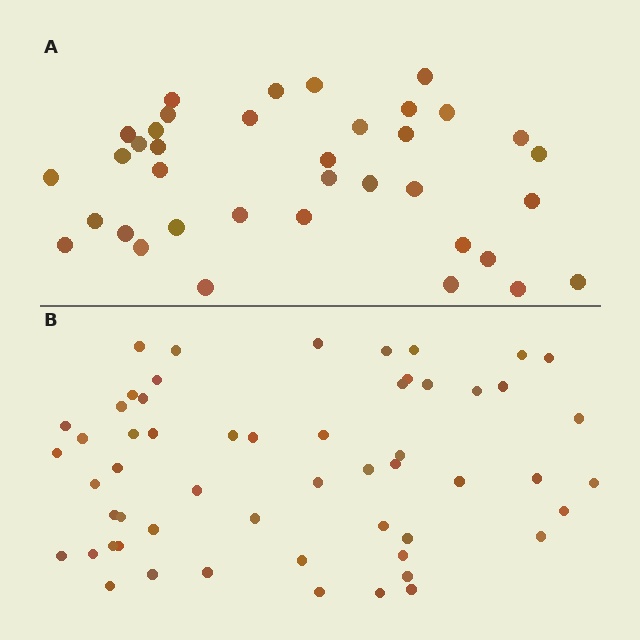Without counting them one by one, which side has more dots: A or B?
Region B (the bottom region) has more dots.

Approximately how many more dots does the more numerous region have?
Region B has approximately 20 more dots than region A.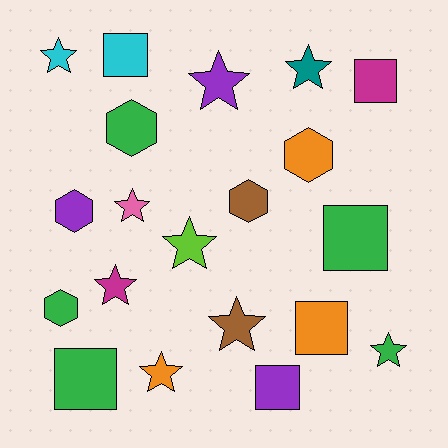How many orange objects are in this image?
There are 3 orange objects.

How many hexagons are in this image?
There are 5 hexagons.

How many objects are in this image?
There are 20 objects.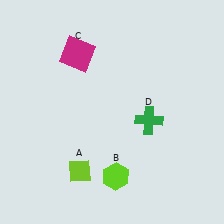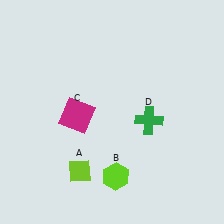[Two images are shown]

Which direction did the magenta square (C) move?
The magenta square (C) moved down.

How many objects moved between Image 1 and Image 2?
1 object moved between the two images.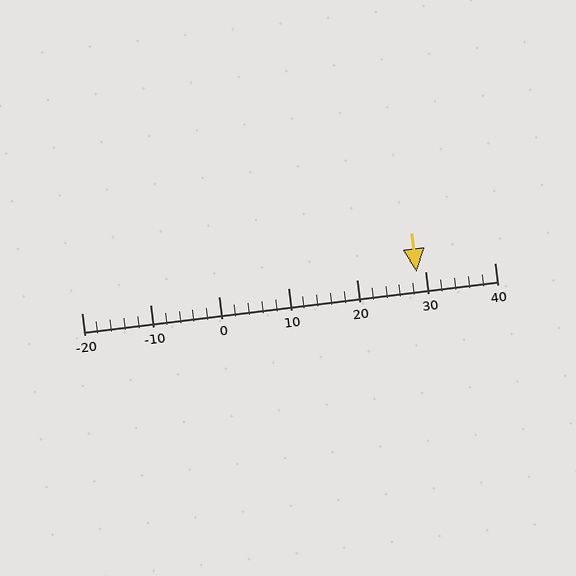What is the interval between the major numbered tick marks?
The major tick marks are spaced 10 units apart.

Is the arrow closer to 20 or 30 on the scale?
The arrow is closer to 30.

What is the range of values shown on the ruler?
The ruler shows values from -20 to 40.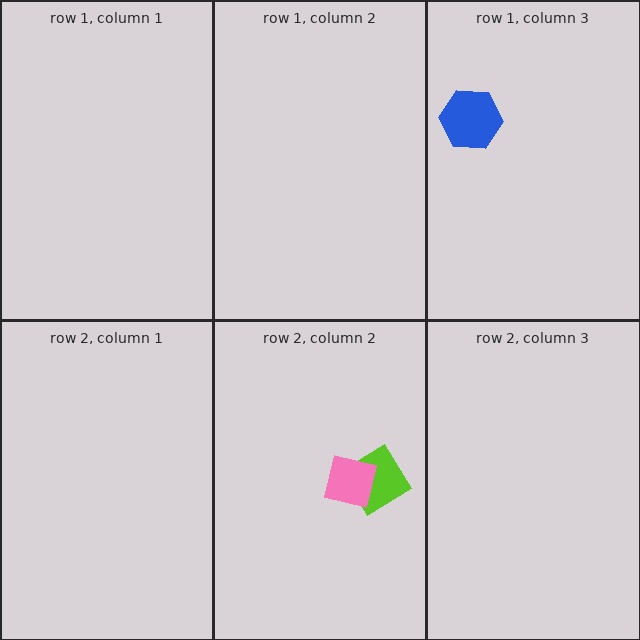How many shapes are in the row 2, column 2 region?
2.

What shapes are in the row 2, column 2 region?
The lime diamond, the pink square.